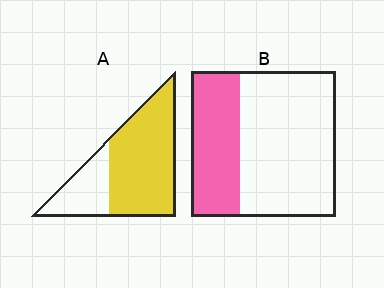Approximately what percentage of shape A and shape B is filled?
A is approximately 70% and B is approximately 35%.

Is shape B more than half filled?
No.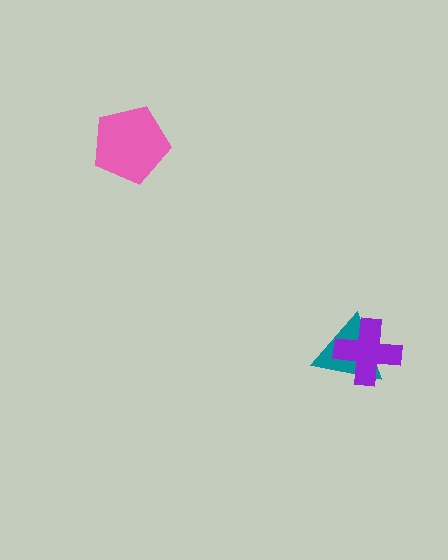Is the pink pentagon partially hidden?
No, no other shape covers it.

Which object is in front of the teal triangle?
The purple cross is in front of the teal triangle.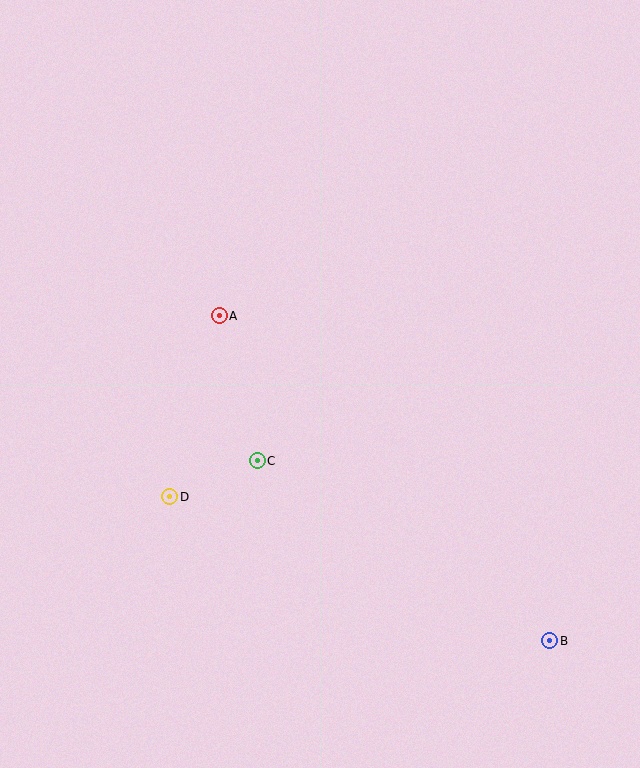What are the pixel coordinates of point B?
Point B is at (550, 641).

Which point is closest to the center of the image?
Point C at (257, 461) is closest to the center.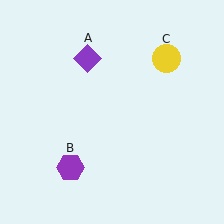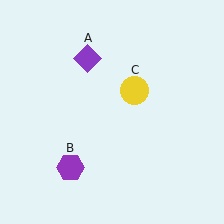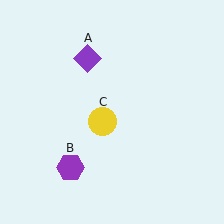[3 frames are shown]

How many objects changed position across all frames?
1 object changed position: yellow circle (object C).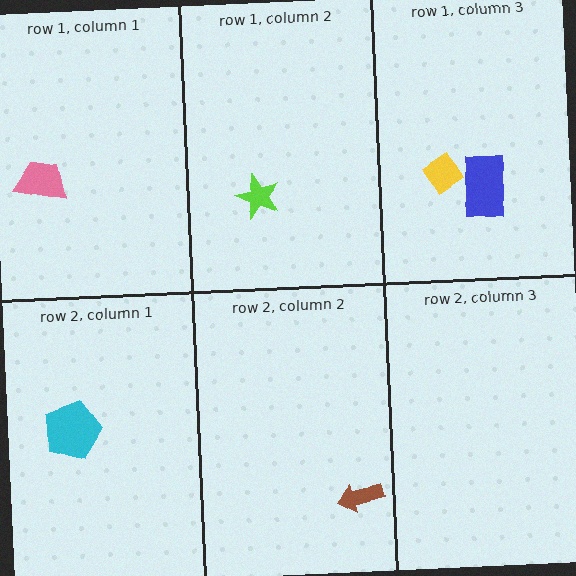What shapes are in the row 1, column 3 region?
The blue rectangle, the yellow diamond.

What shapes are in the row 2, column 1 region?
The cyan pentagon.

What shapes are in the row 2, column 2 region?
The brown arrow.